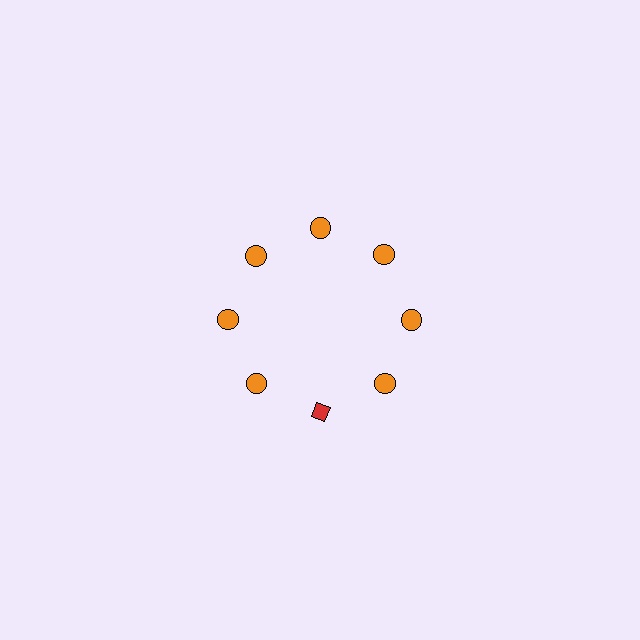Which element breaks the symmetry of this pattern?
The red diamond at roughly the 6 o'clock position breaks the symmetry. All other shapes are orange circles.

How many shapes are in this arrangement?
There are 8 shapes arranged in a ring pattern.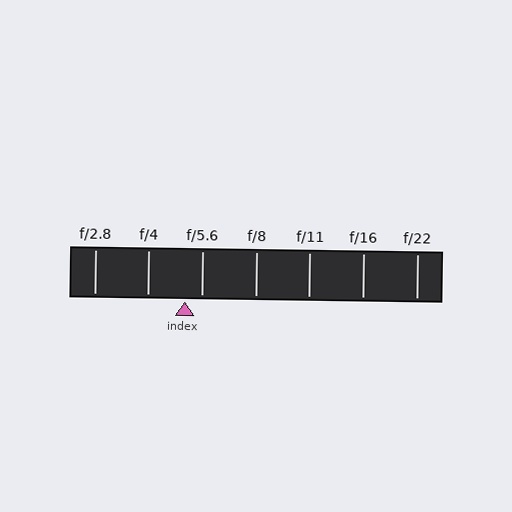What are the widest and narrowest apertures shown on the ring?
The widest aperture shown is f/2.8 and the narrowest is f/22.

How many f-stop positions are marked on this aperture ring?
There are 7 f-stop positions marked.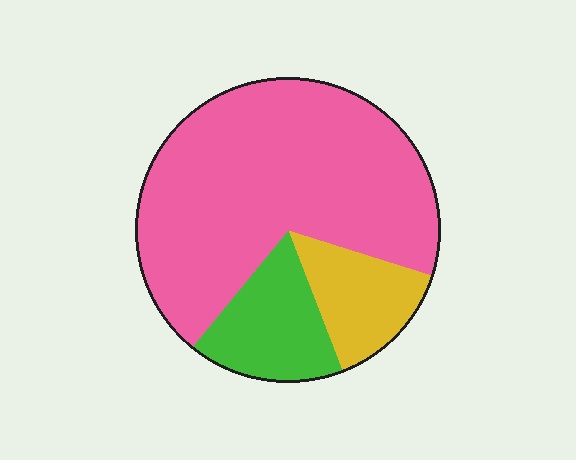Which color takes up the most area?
Pink, at roughly 70%.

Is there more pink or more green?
Pink.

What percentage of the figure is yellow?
Yellow covers 14% of the figure.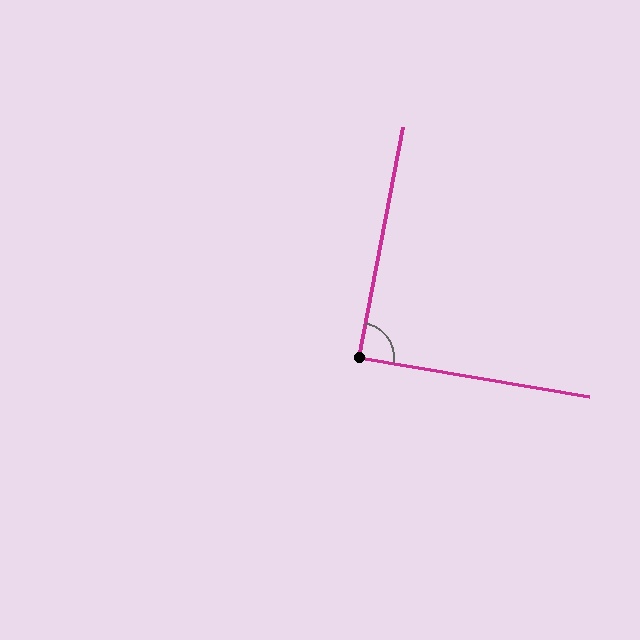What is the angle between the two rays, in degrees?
Approximately 89 degrees.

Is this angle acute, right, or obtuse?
It is approximately a right angle.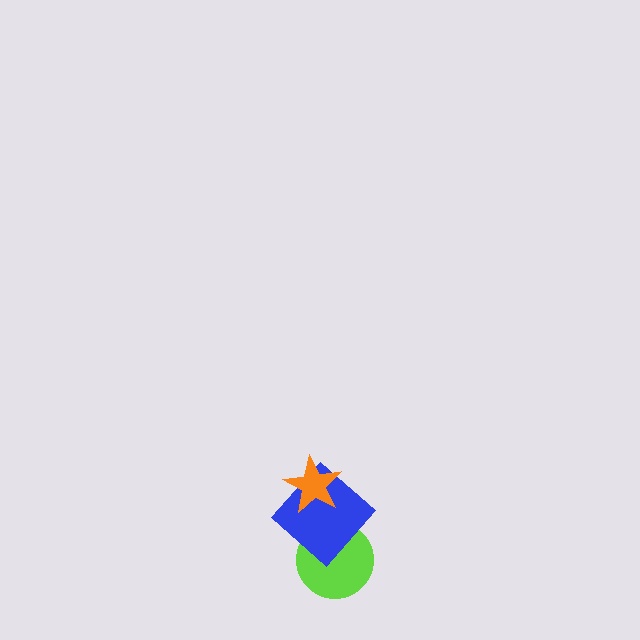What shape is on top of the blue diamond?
The orange star is on top of the blue diamond.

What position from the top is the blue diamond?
The blue diamond is 2nd from the top.